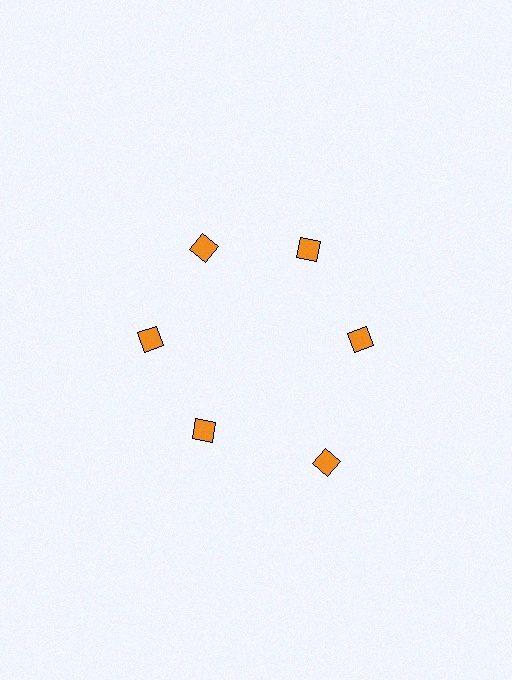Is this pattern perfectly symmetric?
No. The 6 orange diamonds are arranged in a ring, but one element near the 5 o'clock position is pushed outward from the center, breaking the 6-fold rotational symmetry.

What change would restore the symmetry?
The symmetry would be restored by moving it inward, back onto the ring so that all 6 diamonds sit at equal angles and equal distance from the center.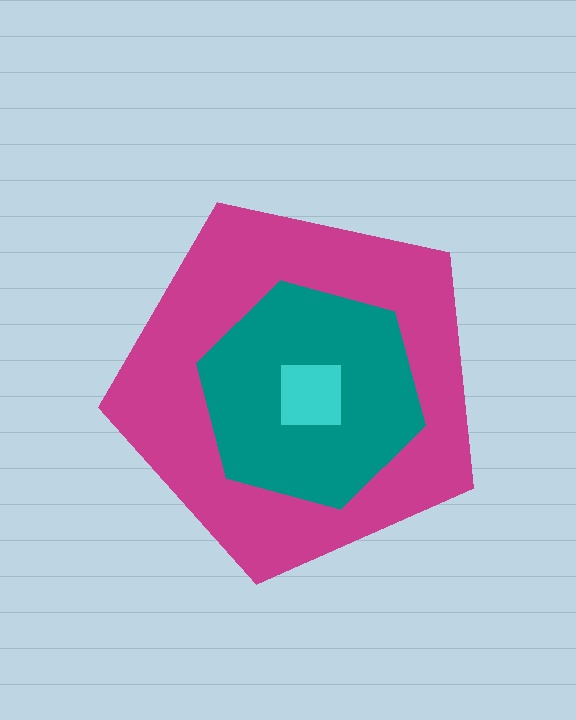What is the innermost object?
The cyan square.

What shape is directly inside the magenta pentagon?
The teal hexagon.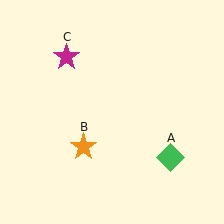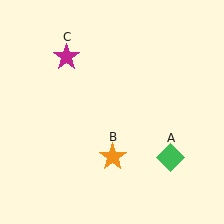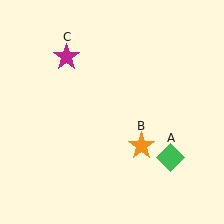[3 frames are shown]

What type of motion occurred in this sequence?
The orange star (object B) rotated counterclockwise around the center of the scene.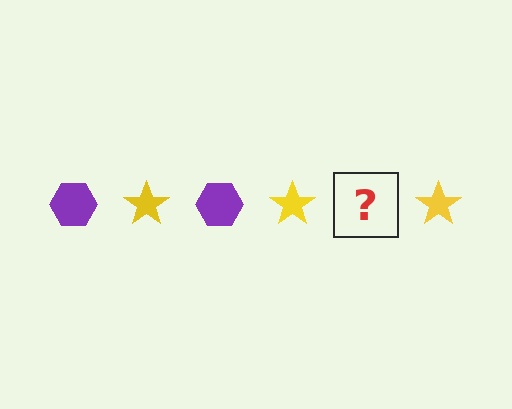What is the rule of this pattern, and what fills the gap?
The rule is that the pattern alternates between purple hexagon and yellow star. The gap should be filled with a purple hexagon.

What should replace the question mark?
The question mark should be replaced with a purple hexagon.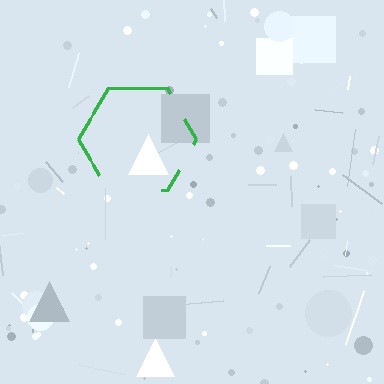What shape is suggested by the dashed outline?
The dashed outline suggests a hexagon.